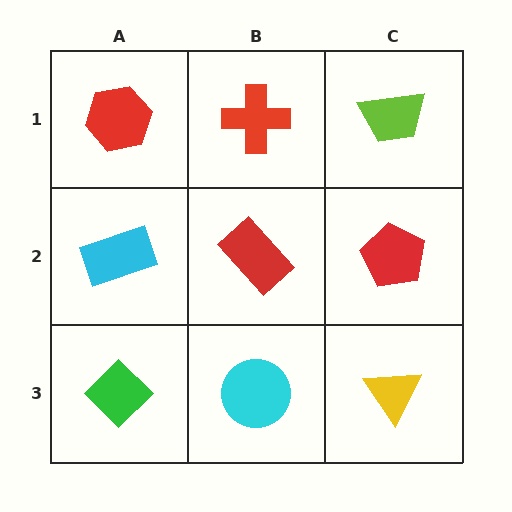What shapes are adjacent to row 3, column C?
A red pentagon (row 2, column C), a cyan circle (row 3, column B).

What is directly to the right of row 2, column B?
A red pentagon.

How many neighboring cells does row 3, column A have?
2.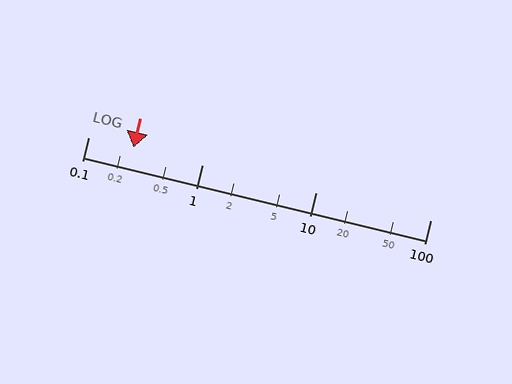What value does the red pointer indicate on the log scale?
The pointer indicates approximately 0.25.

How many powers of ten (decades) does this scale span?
The scale spans 3 decades, from 0.1 to 100.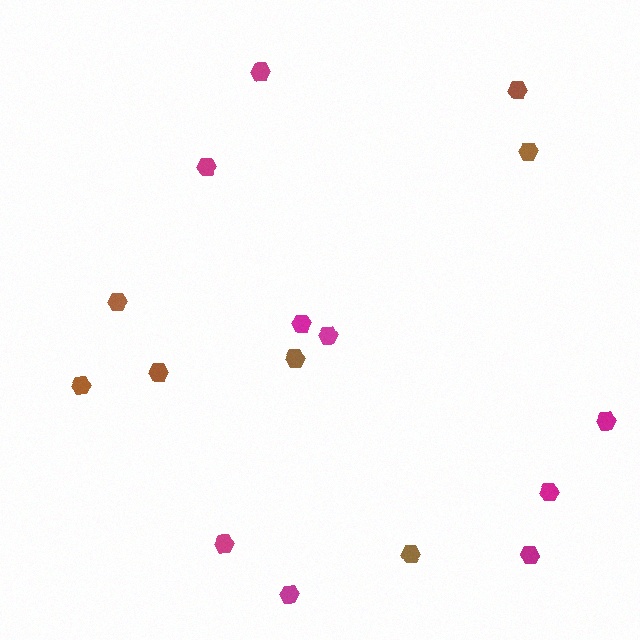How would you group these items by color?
There are 2 groups: one group of brown hexagons (7) and one group of magenta hexagons (9).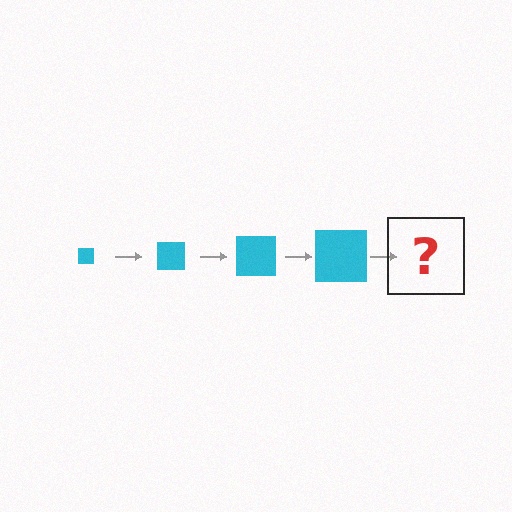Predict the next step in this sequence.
The next step is a cyan square, larger than the previous one.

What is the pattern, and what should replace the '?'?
The pattern is that the square gets progressively larger each step. The '?' should be a cyan square, larger than the previous one.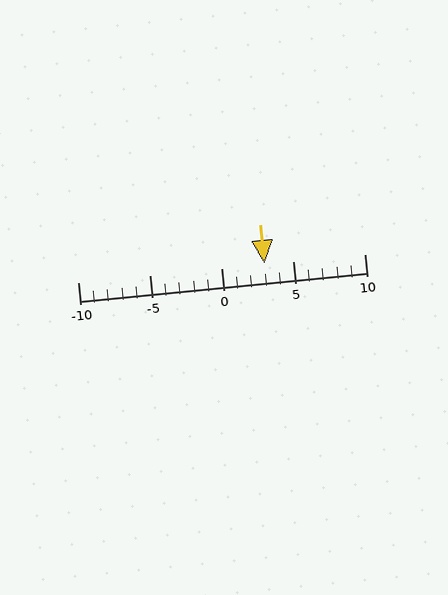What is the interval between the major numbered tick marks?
The major tick marks are spaced 5 units apart.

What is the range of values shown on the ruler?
The ruler shows values from -10 to 10.